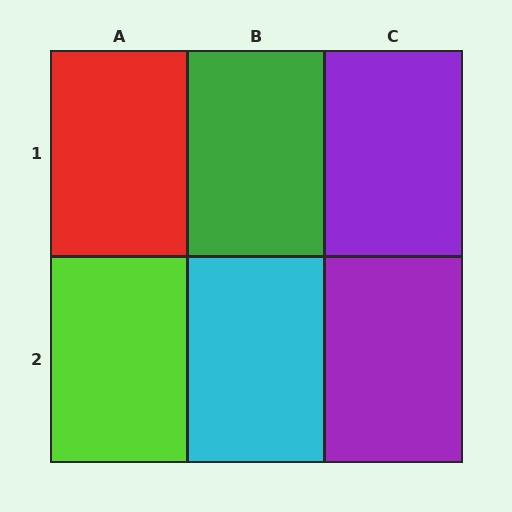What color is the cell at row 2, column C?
Purple.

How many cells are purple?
2 cells are purple.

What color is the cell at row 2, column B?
Cyan.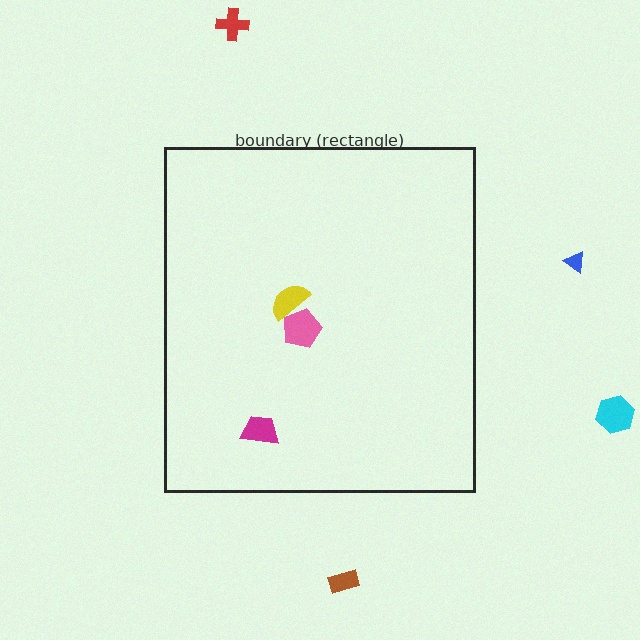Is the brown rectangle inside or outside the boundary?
Outside.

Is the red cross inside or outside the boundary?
Outside.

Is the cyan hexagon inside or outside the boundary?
Outside.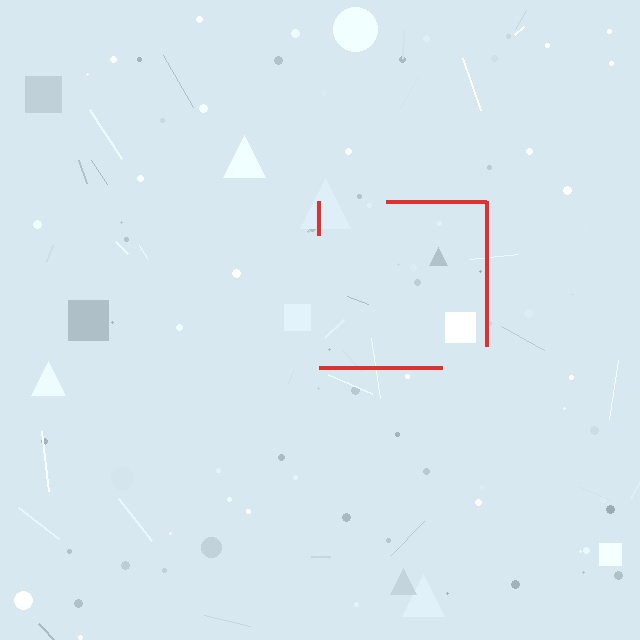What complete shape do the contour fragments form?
The contour fragments form a square.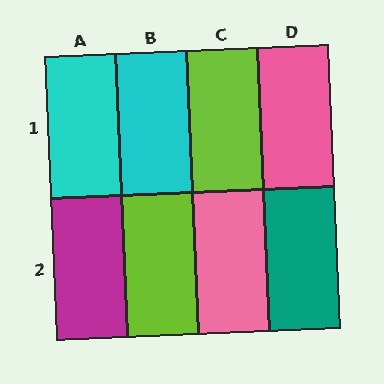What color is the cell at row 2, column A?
Magenta.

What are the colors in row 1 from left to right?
Cyan, cyan, lime, pink.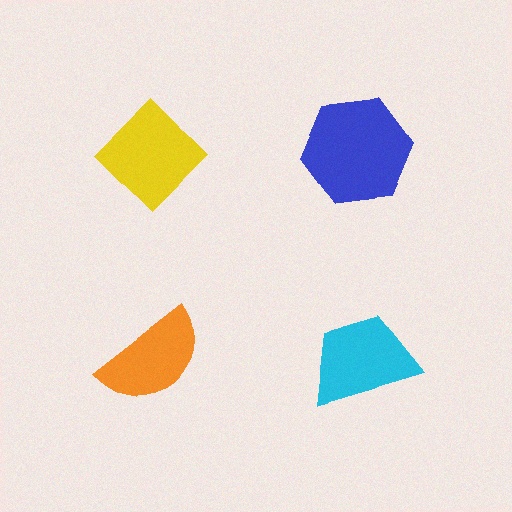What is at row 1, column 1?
A yellow diamond.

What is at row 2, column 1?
An orange semicircle.